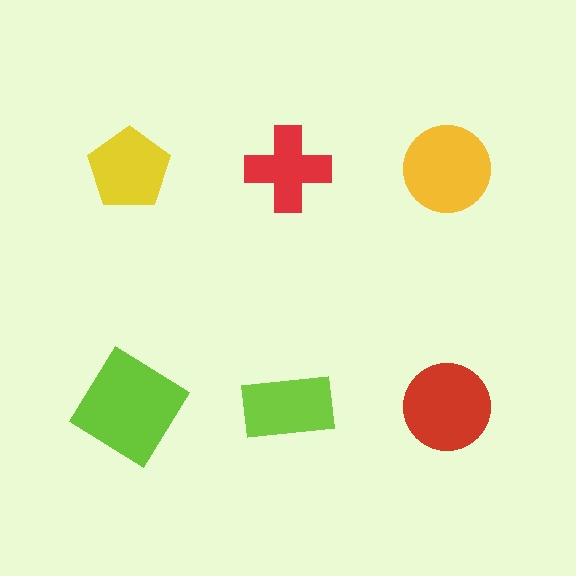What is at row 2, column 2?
A lime rectangle.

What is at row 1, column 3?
A yellow circle.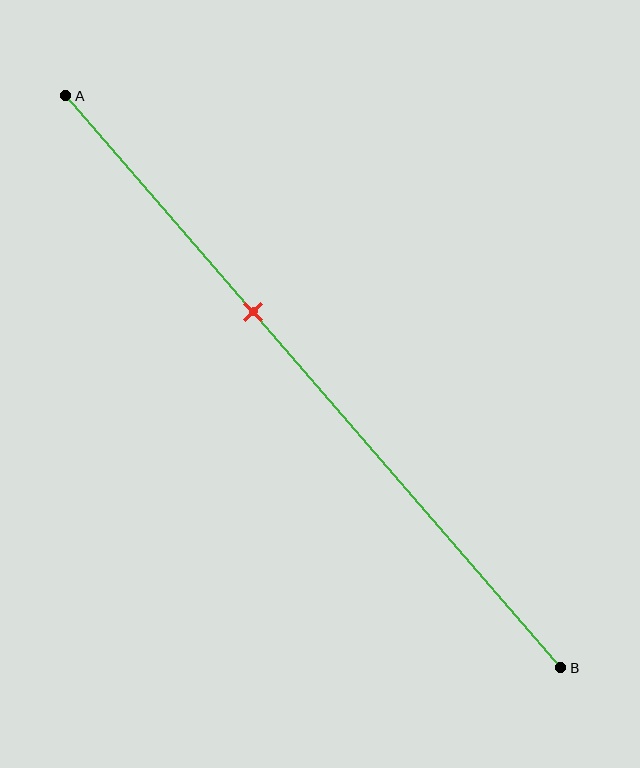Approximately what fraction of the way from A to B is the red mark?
The red mark is approximately 40% of the way from A to B.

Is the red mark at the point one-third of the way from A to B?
No, the mark is at about 40% from A, not at the 33% one-third point.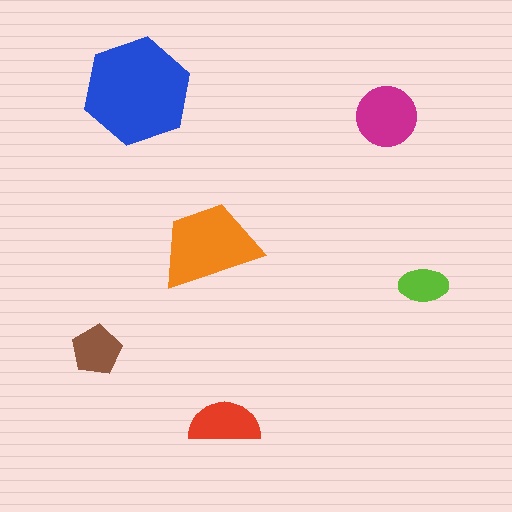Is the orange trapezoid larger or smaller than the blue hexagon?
Smaller.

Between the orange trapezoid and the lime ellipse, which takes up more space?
The orange trapezoid.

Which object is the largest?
The blue hexagon.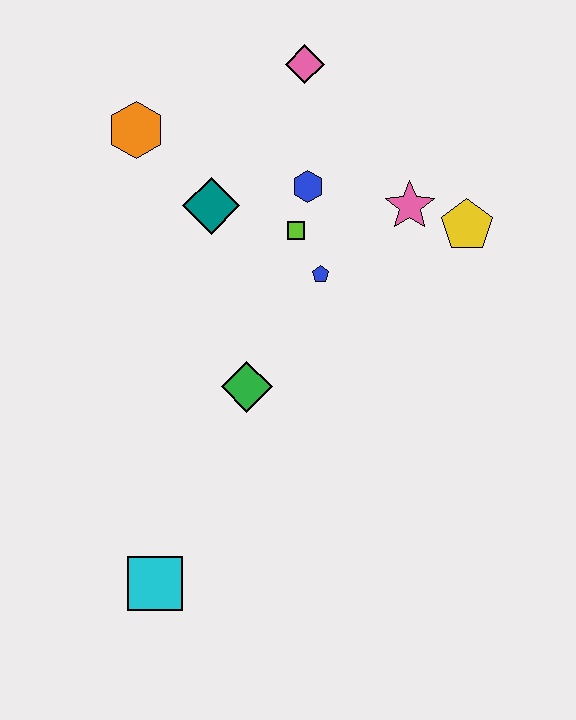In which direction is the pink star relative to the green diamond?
The pink star is above the green diamond.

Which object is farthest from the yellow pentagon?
The cyan square is farthest from the yellow pentagon.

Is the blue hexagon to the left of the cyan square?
No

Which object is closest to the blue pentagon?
The lime square is closest to the blue pentagon.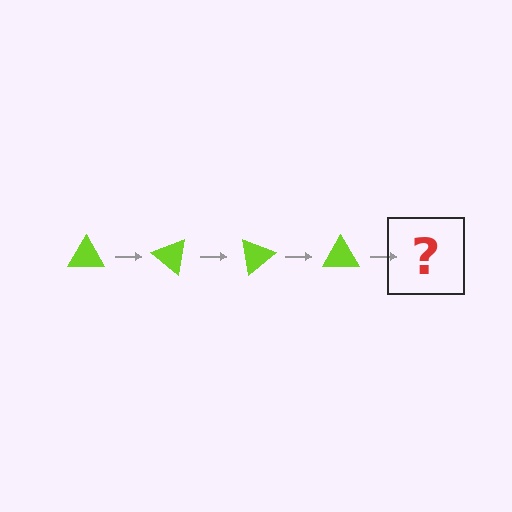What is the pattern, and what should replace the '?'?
The pattern is that the triangle rotates 40 degrees each step. The '?' should be a lime triangle rotated 160 degrees.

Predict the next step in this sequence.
The next step is a lime triangle rotated 160 degrees.